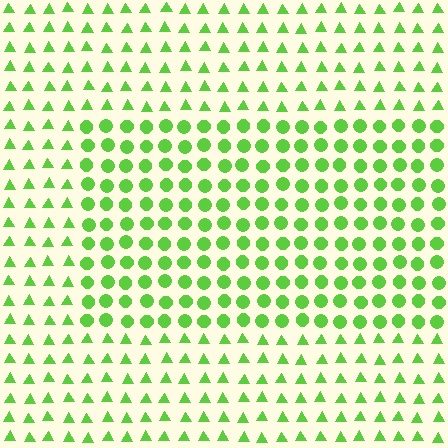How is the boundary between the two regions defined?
The boundary is defined by a change in element shape: circles inside vs. triangles outside. All elements share the same color and spacing.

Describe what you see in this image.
The image is filled with small lime elements arranged in a uniform grid. A rectangle-shaped region contains circles, while the surrounding area contains triangles. The boundary is defined purely by the change in element shape.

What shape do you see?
I see a rectangle.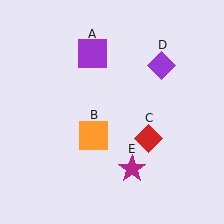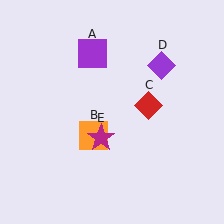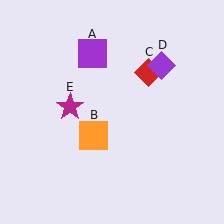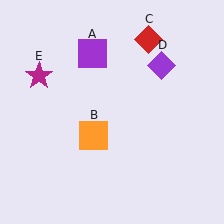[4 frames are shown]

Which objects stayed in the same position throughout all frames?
Purple square (object A) and orange square (object B) and purple diamond (object D) remained stationary.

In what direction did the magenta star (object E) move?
The magenta star (object E) moved up and to the left.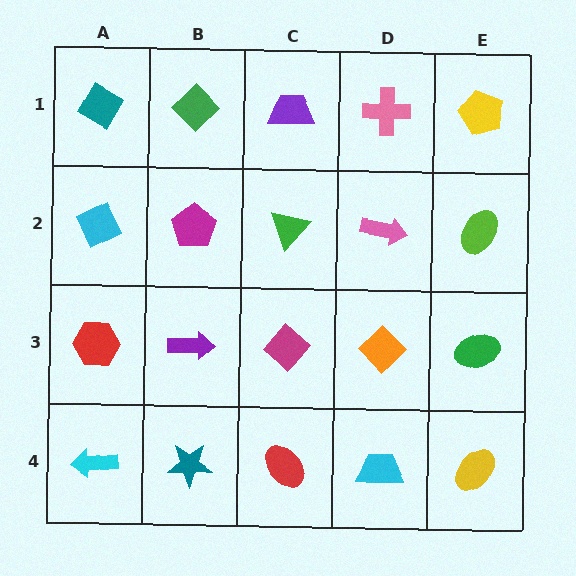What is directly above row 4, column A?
A red hexagon.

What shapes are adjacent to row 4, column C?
A magenta diamond (row 3, column C), a teal star (row 4, column B), a cyan trapezoid (row 4, column D).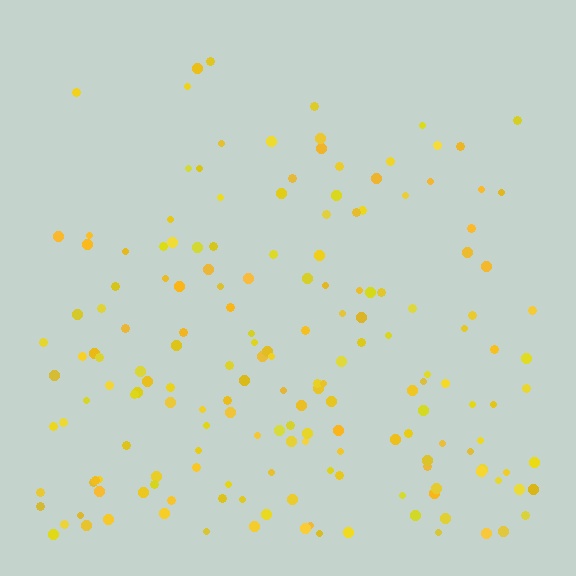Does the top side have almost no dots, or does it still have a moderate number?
Still a moderate number, just noticeably fewer than the bottom.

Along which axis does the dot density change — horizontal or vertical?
Vertical.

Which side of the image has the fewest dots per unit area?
The top.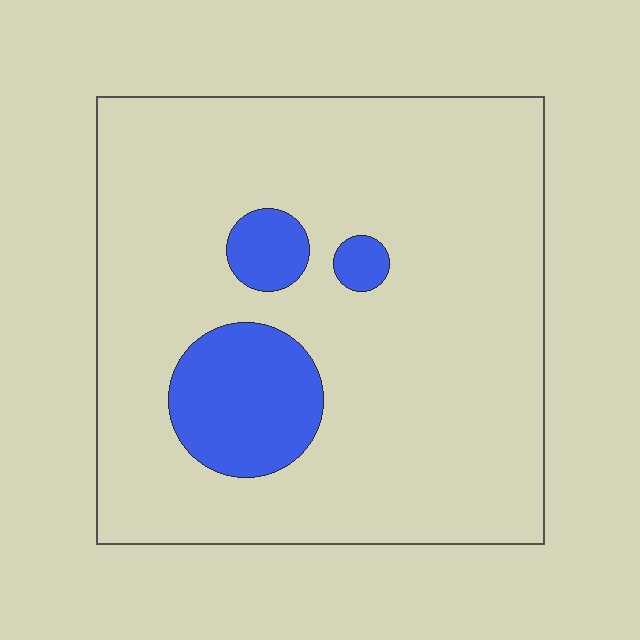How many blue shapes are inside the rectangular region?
3.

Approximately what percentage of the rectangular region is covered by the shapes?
Approximately 15%.